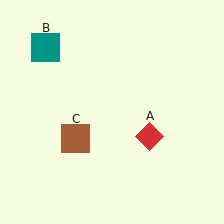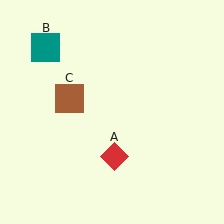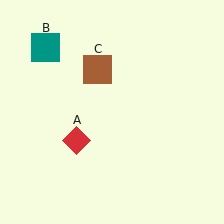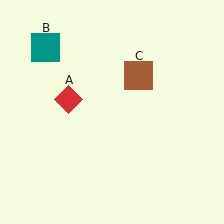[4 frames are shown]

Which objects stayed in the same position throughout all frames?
Teal square (object B) remained stationary.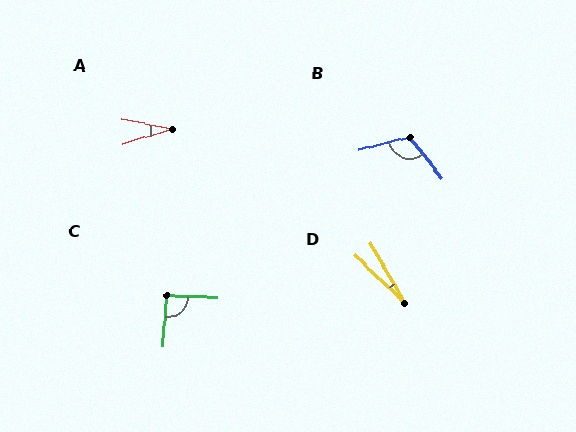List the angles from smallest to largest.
D (16°), A (29°), C (93°), B (114°).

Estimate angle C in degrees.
Approximately 93 degrees.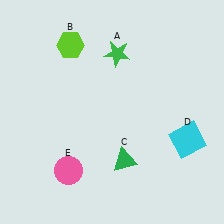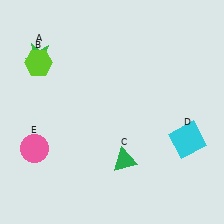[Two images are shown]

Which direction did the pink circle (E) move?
The pink circle (E) moved left.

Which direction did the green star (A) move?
The green star (A) moved left.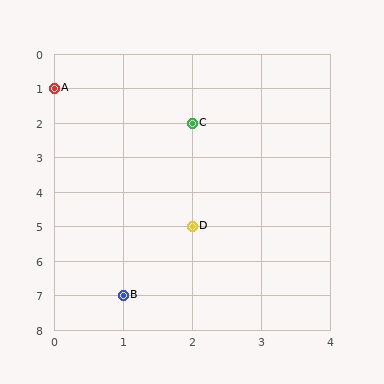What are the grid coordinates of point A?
Point A is at grid coordinates (0, 1).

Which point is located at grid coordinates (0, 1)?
Point A is at (0, 1).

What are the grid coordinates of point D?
Point D is at grid coordinates (2, 5).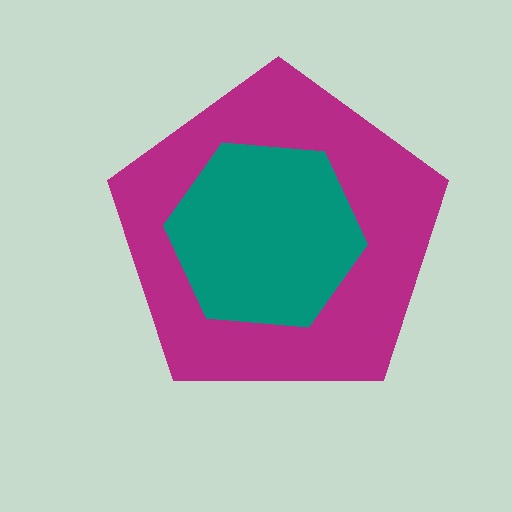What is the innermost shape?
The teal hexagon.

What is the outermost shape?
The magenta pentagon.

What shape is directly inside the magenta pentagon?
The teal hexagon.